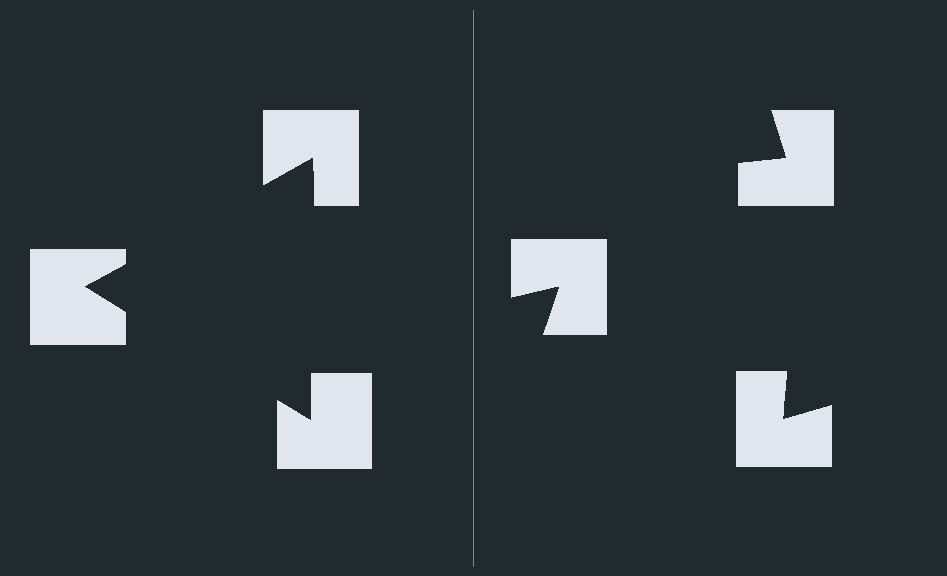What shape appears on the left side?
An illusory triangle.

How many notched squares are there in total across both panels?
6 — 3 on each side.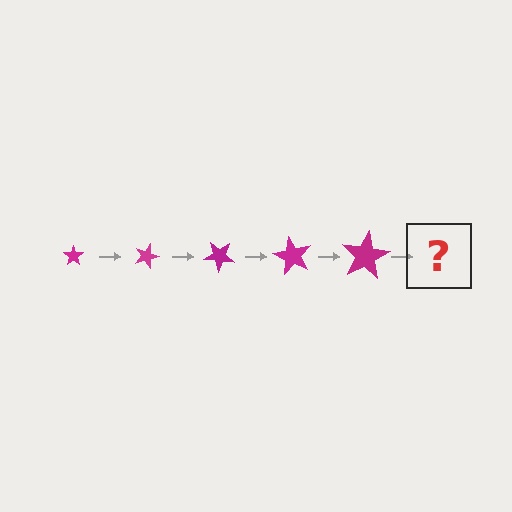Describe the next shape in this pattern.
It should be a star, larger than the previous one and rotated 100 degrees from the start.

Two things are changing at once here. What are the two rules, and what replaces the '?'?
The two rules are that the star grows larger each step and it rotates 20 degrees each step. The '?' should be a star, larger than the previous one and rotated 100 degrees from the start.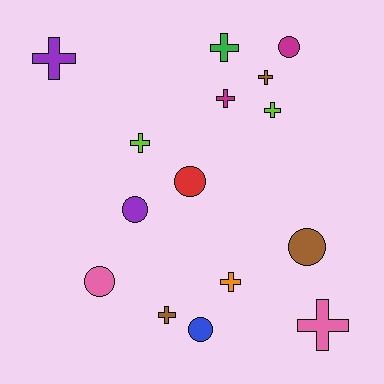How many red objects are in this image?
There is 1 red object.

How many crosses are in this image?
There are 9 crosses.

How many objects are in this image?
There are 15 objects.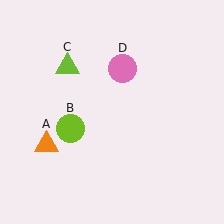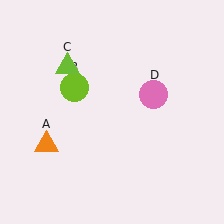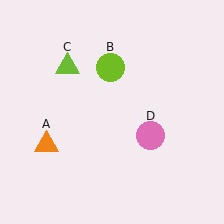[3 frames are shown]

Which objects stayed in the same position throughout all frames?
Orange triangle (object A) and lime triangle (object C) remained stationary.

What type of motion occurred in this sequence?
The lime circle (object B), pink circle (object D) rotated clockwise around the center of the scene.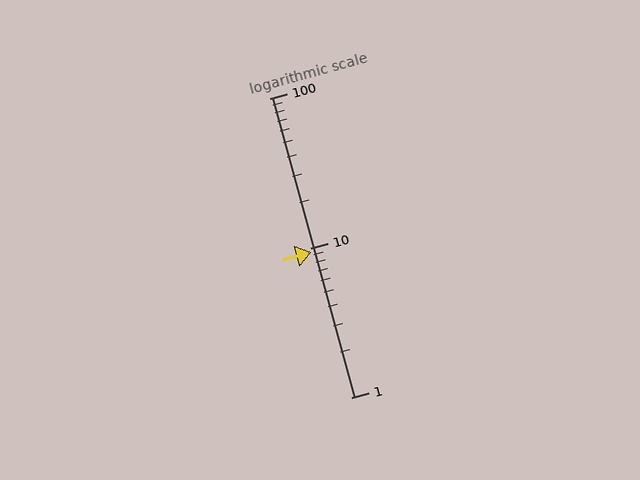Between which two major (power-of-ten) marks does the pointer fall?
The pointer is between 1 and 10.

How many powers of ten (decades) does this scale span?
The scale spans 2 decades, from 1 to 100.